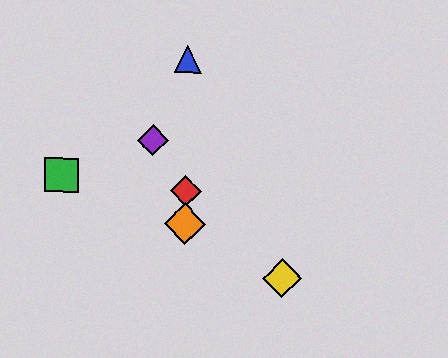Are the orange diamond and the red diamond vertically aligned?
Yes, both are at x≈185.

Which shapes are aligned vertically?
The red diamond, the blue triangle, the orange diamond are aligned vertically.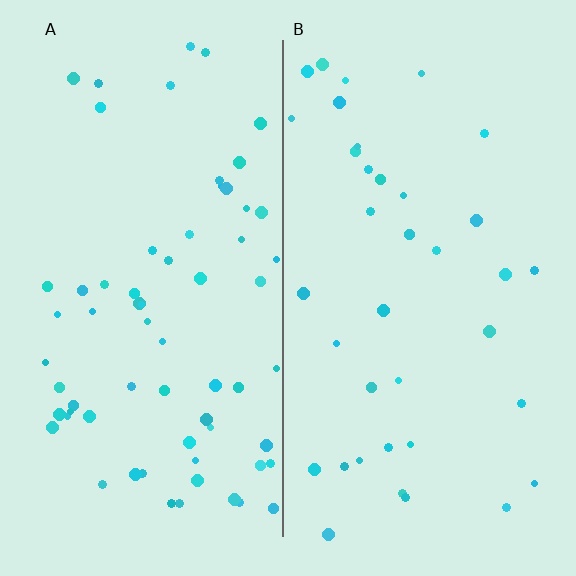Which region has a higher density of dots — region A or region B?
A (the left).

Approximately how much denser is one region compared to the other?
Approximately 1.8× — region A over region B.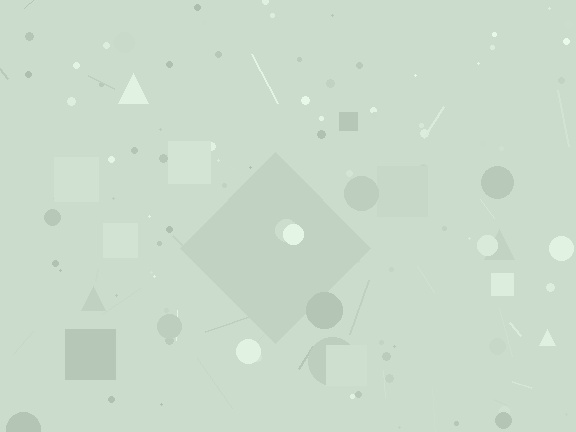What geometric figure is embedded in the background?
A diamond is embedded in the background.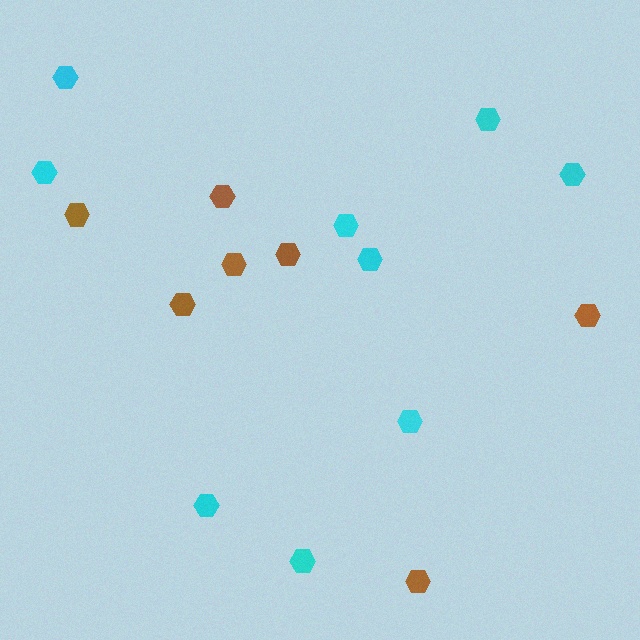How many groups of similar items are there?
There are 2 groups: one group of brown hexagons (7) and one group of cyan hexagons (9).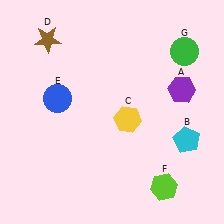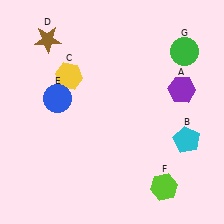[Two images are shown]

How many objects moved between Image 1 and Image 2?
1 object moved between the two images.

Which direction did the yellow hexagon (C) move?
The yellow hexagon (C) moved left.